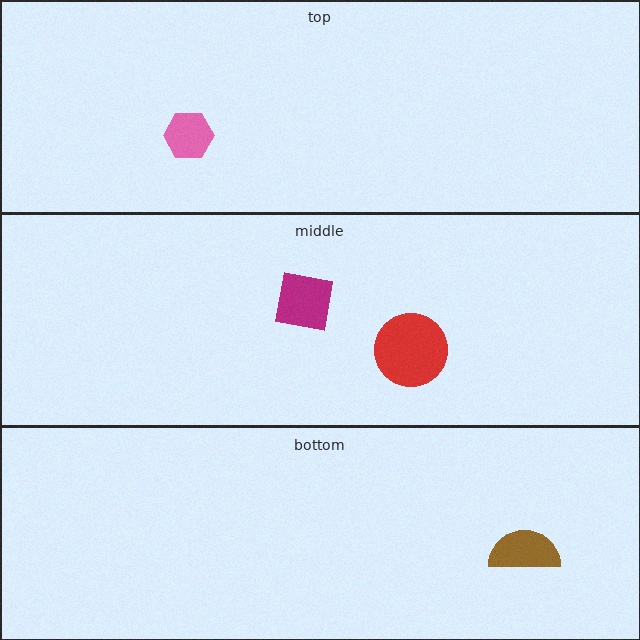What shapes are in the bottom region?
The brown semicircle.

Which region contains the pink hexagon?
The top region.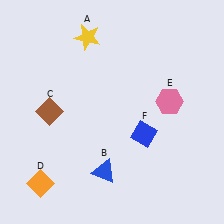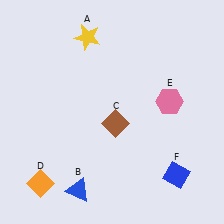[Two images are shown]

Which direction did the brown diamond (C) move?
The brown diamond (C) moved right.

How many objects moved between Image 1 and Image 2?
3 objects moved between the two images.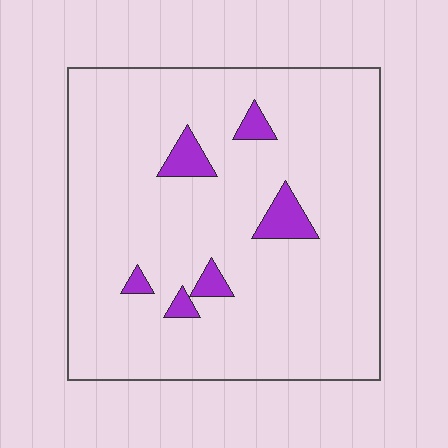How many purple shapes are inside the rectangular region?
6.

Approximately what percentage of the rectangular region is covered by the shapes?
Approximately 5%.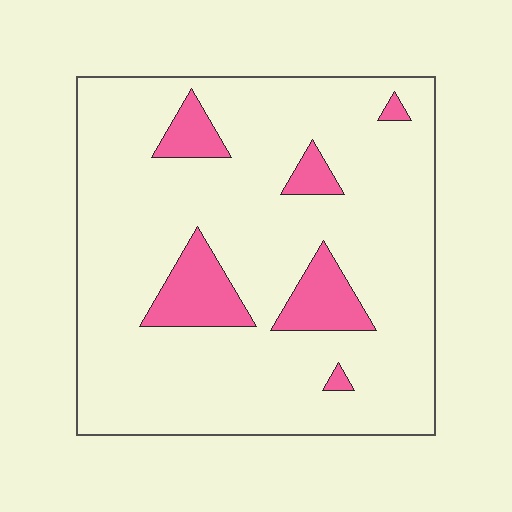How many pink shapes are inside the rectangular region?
6.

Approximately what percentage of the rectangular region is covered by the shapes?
Approximately 15%.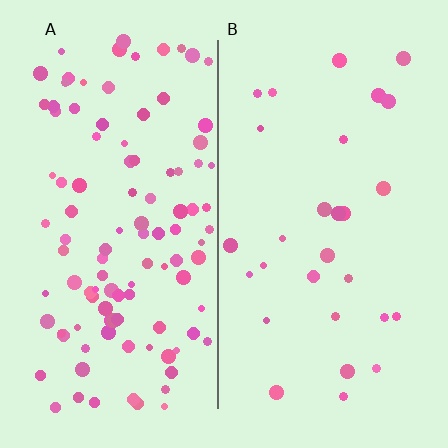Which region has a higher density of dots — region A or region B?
A (the left).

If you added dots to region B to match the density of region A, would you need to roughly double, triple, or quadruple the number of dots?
Approximately quadruple.